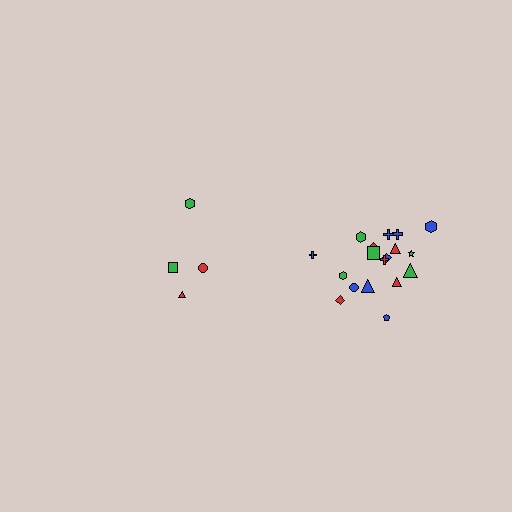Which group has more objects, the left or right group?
The right group.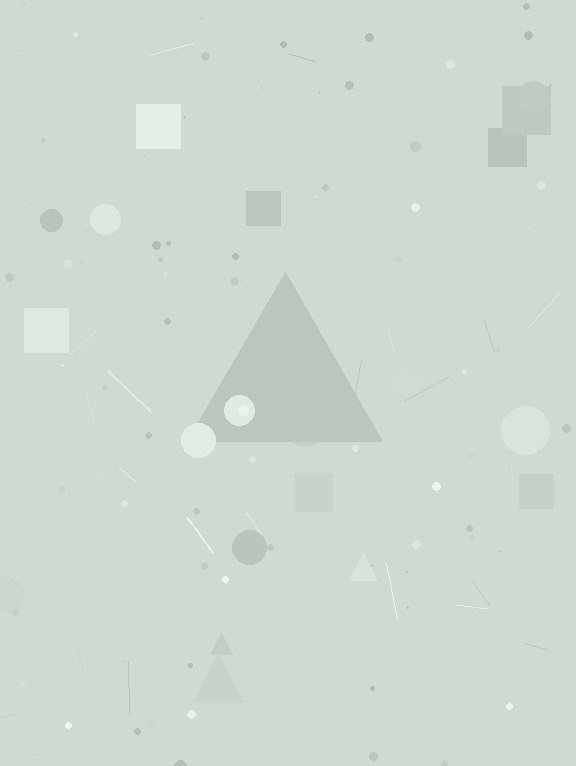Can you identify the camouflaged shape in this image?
The camouflaged shape is a triangle.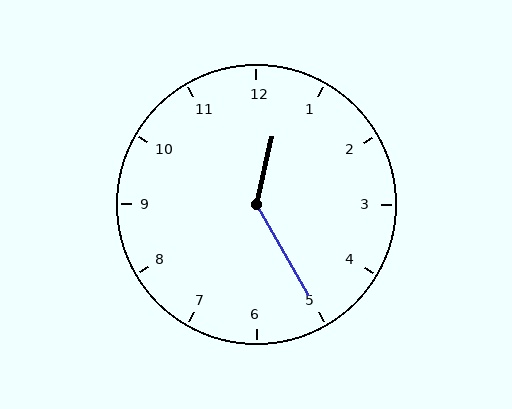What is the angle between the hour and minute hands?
Approximately 138 degrees.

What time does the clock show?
12:25.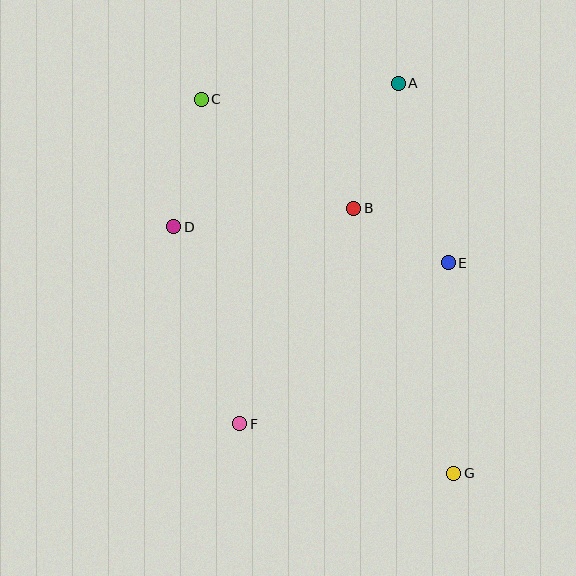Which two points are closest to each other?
Points B and E are closest to each other.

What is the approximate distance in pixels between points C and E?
The distance between C and E is approximately 296 pixels.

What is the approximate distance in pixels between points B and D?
The distance between B and D is approximately 181 pixels.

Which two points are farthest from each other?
Points C and G are farthest from each other.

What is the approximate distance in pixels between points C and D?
The distance between C and D is approximately 130 pixels.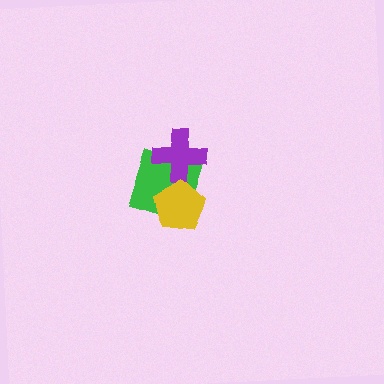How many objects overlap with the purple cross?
1 object overlaps with the purple cross.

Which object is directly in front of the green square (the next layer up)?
The purple cross is directly in front of the green square.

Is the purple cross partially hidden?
No, no other shape covers it.